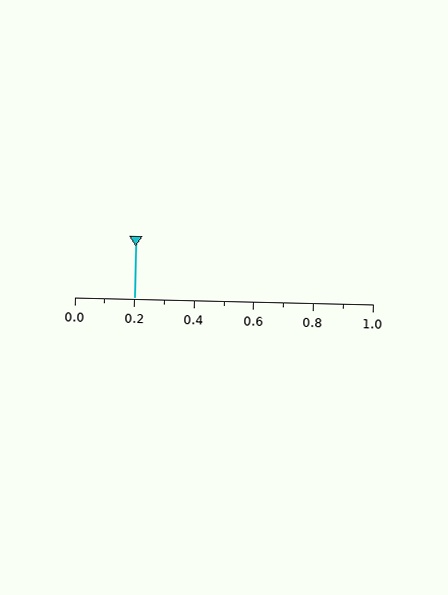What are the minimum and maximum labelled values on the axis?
The axis runs from 0.0 to 1.0.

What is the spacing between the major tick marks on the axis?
The major ticks are spaced 0.2 apart.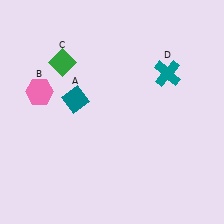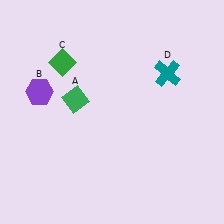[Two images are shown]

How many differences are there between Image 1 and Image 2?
There are 2 differences between the two images.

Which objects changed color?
A changed from teal to green. B changed from pink to purple.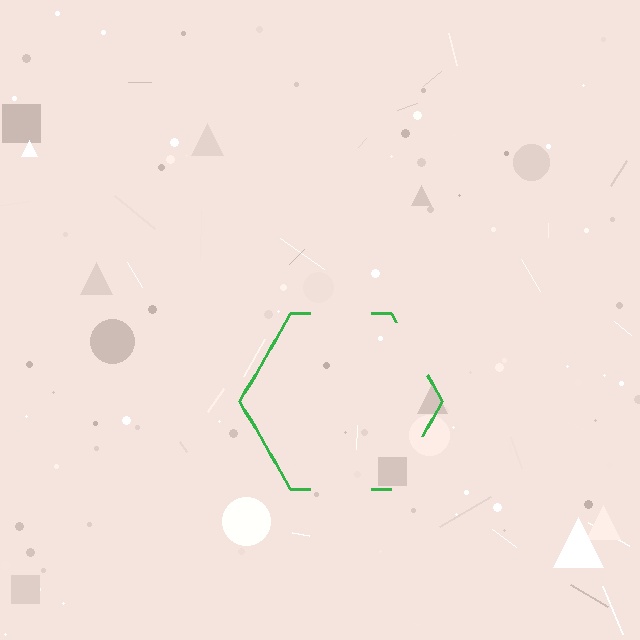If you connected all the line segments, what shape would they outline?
They would outline a hexagon.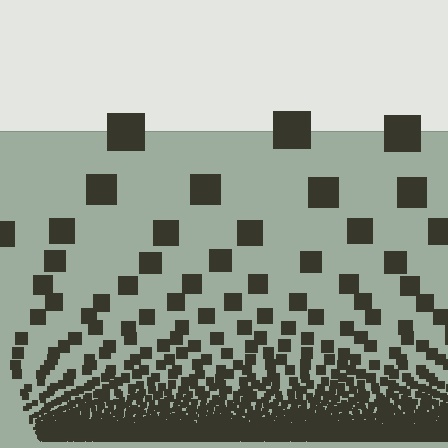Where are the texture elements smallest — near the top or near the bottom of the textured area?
Near the bottom.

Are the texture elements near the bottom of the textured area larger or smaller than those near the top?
Smaller. The gradient is inverted — elements near the bottom are smaller and denser.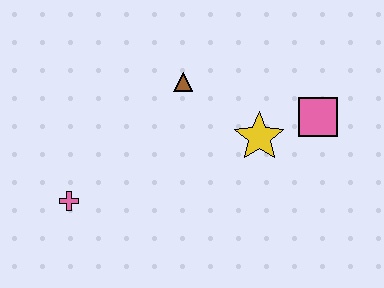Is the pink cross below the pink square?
Yes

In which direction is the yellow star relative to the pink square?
The yellow star is to the left of the pink square.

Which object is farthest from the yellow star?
The pink cross is farthest from the yellow star.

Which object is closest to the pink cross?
The brown triangle is closest to the pink cross.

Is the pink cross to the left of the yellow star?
Yes